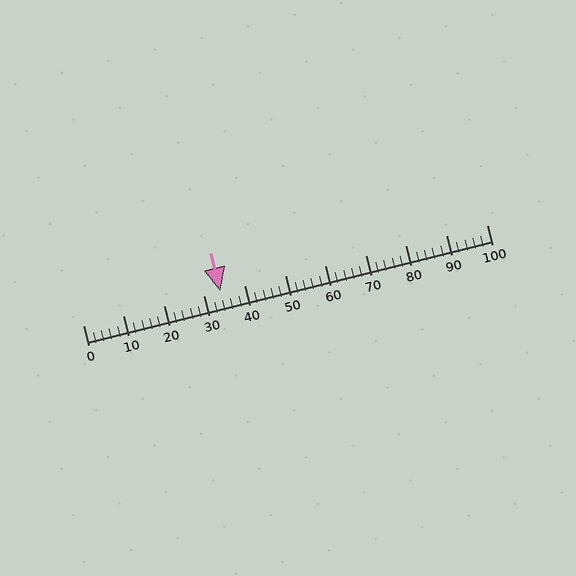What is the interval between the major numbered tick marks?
The major tick marks are spaced 10 units apart.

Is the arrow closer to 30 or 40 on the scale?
The arrow is closer to 30.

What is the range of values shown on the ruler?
The ruler shows values from 0 to 100.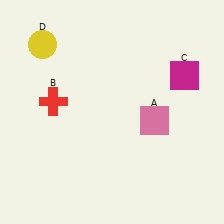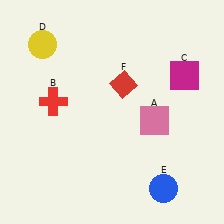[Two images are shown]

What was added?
A blue circle (E), a red diamond (F) were added in Image 2.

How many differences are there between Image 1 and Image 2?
There are 2 differences between the two images.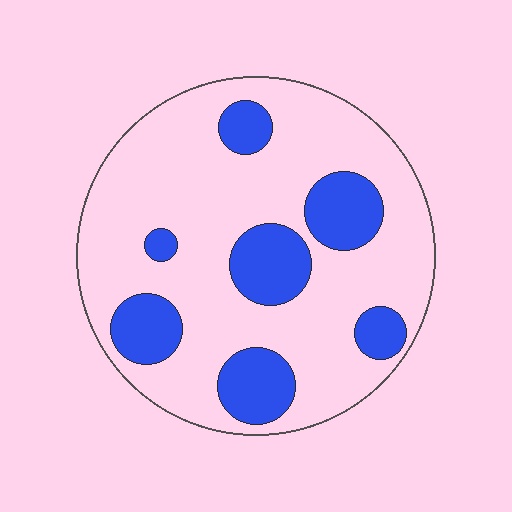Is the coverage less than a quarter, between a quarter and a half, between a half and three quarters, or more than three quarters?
Less than a quarter.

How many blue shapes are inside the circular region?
7.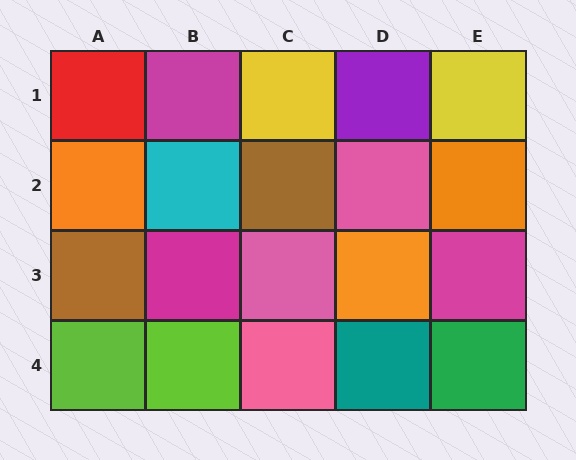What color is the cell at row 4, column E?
Green.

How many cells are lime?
2 cells are lime.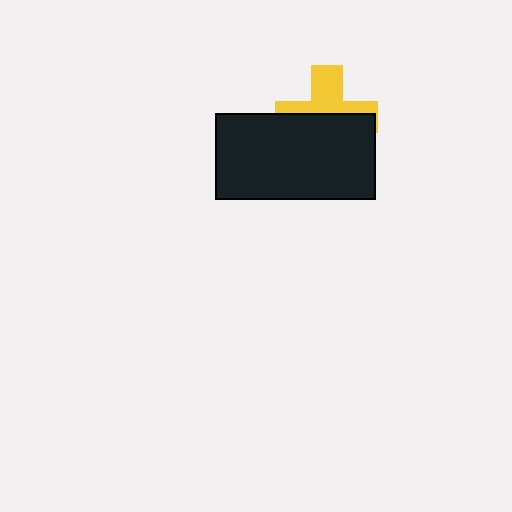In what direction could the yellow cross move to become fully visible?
The yellow cross could move up. That would shift it out from behind the black rectangle entirely.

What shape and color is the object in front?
The object in front is a black rectangle.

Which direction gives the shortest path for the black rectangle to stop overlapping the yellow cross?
Moving down gives the shortest separation.